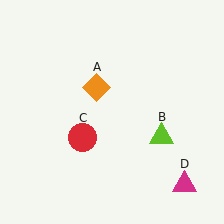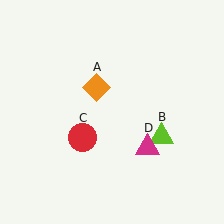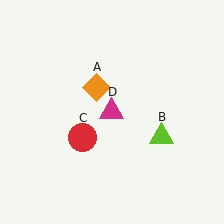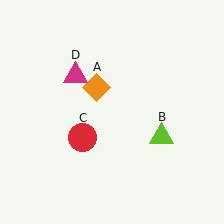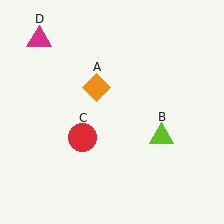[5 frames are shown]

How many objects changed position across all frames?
1 object changed position: magenta triangle (object D).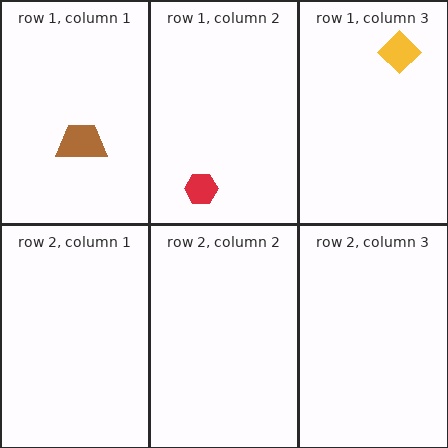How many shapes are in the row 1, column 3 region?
1.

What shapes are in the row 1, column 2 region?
The red hexagon.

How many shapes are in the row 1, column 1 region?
1.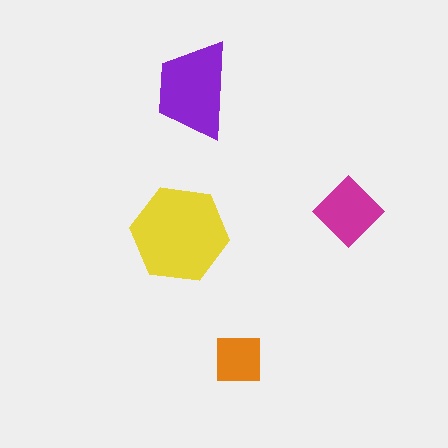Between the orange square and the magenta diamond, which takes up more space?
The magenta diamond.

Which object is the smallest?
The orange square.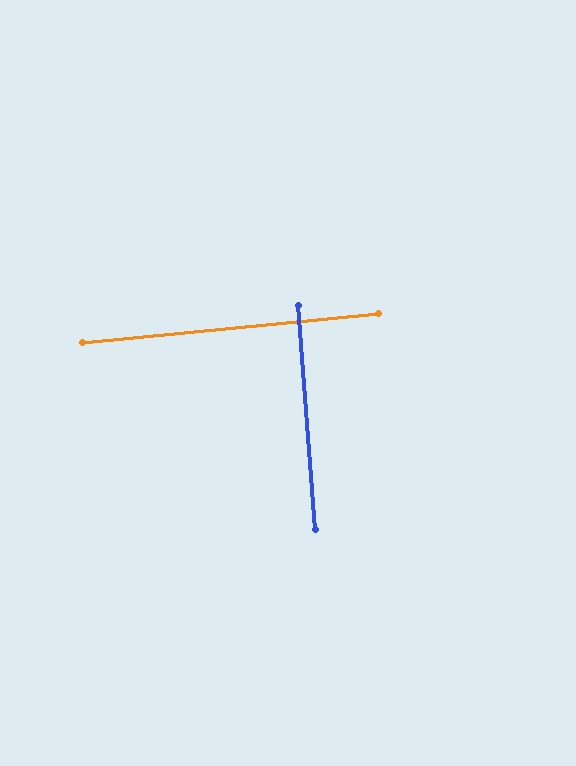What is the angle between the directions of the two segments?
Approximately 89 degrees.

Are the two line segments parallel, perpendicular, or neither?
Perpendicular — they meet at approximately 89°.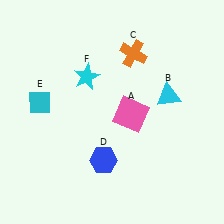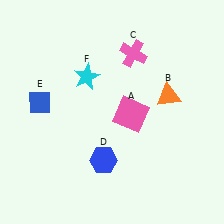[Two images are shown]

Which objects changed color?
B changed from cyan to orange. C changed from orange to pink. E changed from cyan to blue.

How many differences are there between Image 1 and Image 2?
There are 3 differences between the two images.